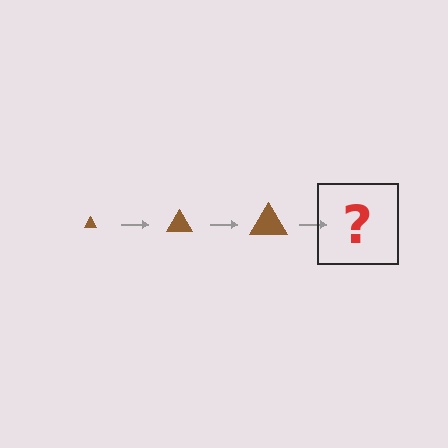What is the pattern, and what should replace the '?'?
The pattern is that the triangle gets progressively larger each step. The '?' should be a brown triangle, larger than the previous one.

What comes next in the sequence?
The next element should be a brown triangle, larger than the previous one.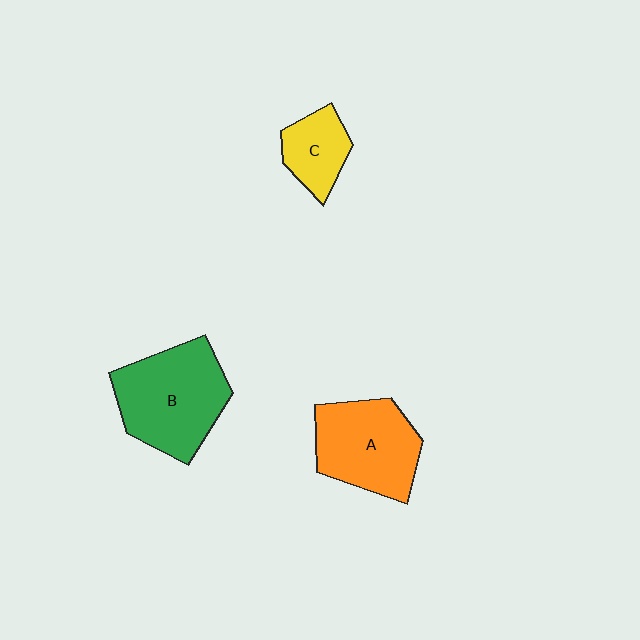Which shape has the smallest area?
Shape C (yellow).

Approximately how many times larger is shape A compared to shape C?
Approximately 1.9 times.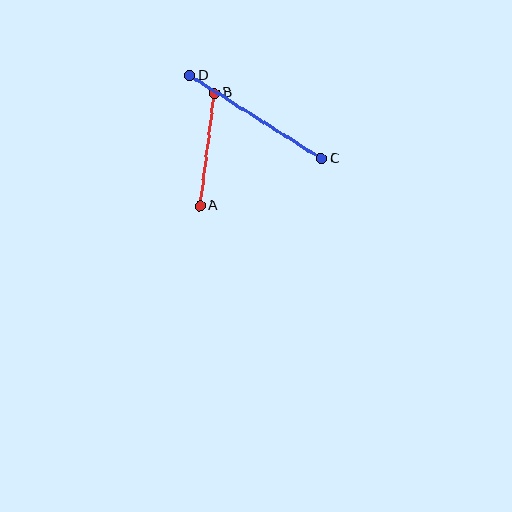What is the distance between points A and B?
The distance is approximately 114 pixels.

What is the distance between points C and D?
The distance is approximately 156 pixels.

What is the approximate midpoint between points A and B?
The midpoint is at approximately (207, 149) pixels.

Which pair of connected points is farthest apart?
Points C and D are farthest apart.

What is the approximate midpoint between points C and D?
The midpoint is at approximately (256, 117) pixels.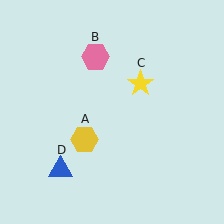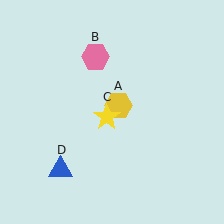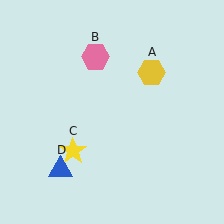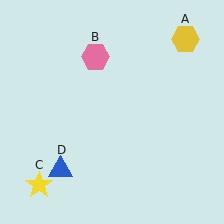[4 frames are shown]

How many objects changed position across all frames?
2 objects changed position: yellow hexagon (object A), yellow star (object C).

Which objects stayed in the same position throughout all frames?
Pink hexagon (object B) and blue triangle (object D) remained stationary.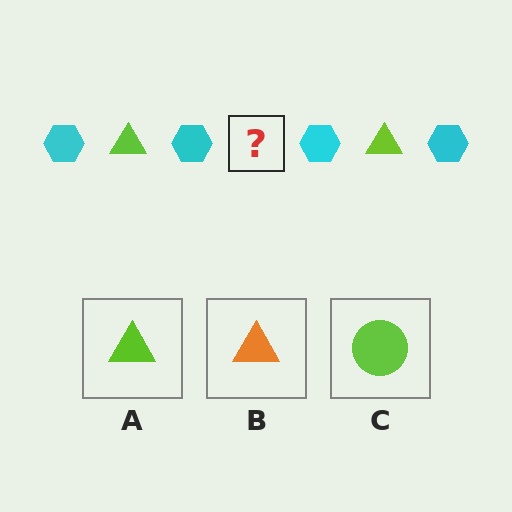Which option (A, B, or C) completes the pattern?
A.